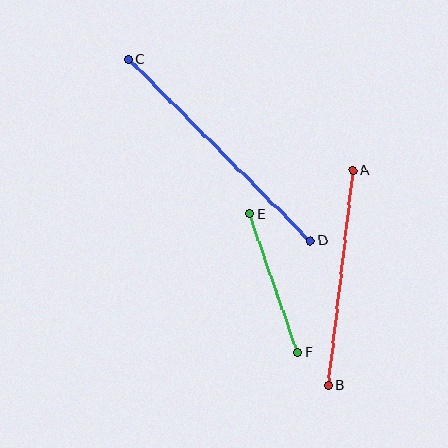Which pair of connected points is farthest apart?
Points C and D are farthest apart.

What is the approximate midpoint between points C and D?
The midpoint is at approximately (219, 150) pixels.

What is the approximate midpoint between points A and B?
The midpoint is at approximately (340, 278) pixels.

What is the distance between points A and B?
The distance is approximately 216 pixels.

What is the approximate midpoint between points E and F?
The midpoint is at approximately (273, 283) pixels.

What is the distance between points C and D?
The distance is approximately 257 pixels.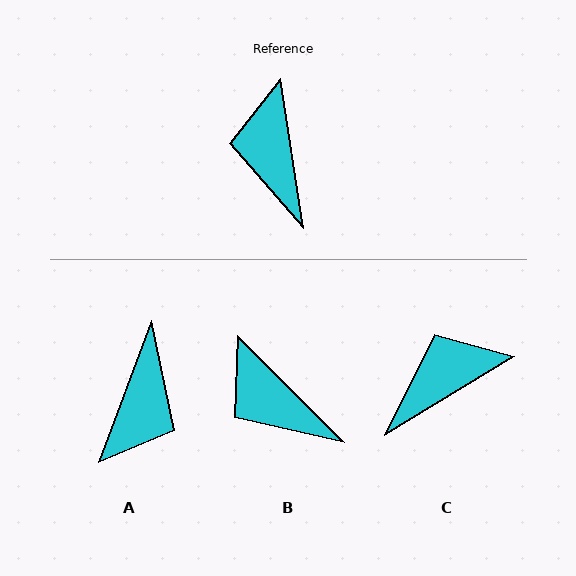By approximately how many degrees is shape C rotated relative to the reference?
Approximately 68 degrees clockwise.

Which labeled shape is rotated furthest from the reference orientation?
A, about 151 degrees away.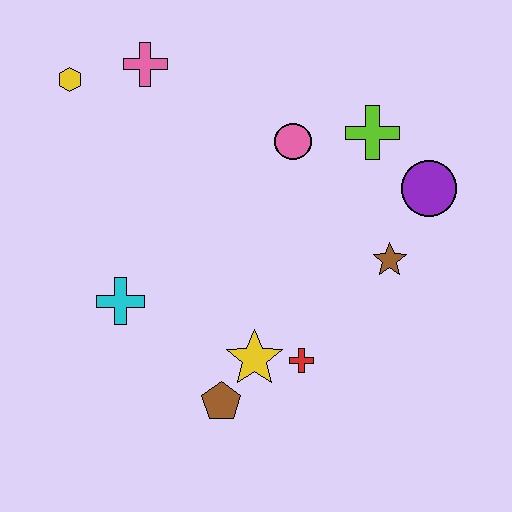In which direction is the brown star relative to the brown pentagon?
The brown star is to the right of the brown pentagon.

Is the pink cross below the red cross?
No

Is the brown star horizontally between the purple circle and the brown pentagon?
Yes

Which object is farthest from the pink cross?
The brown pentagon is farthest from the pink cross.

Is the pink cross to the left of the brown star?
Yes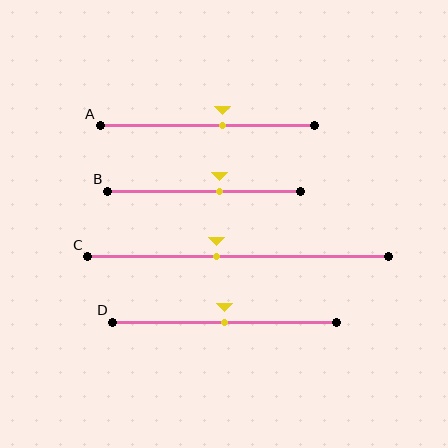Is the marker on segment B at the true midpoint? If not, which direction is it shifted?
No, the marker on segment B is shifted to the right by about 8% of the segment length.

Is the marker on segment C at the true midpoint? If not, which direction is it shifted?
No, the marker on segment C is shifted to the left by about 7% of the segment length.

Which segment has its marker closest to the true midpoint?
Segment D has its marker closest to the true midpoint.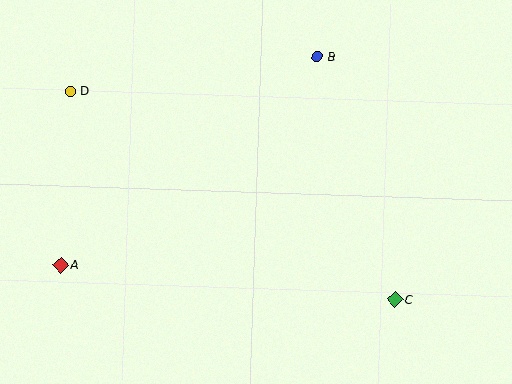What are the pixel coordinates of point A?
Point A is at (61, 265).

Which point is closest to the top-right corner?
Point B is closest to the top-right corner.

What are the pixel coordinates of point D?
Point D is at (71, 91).